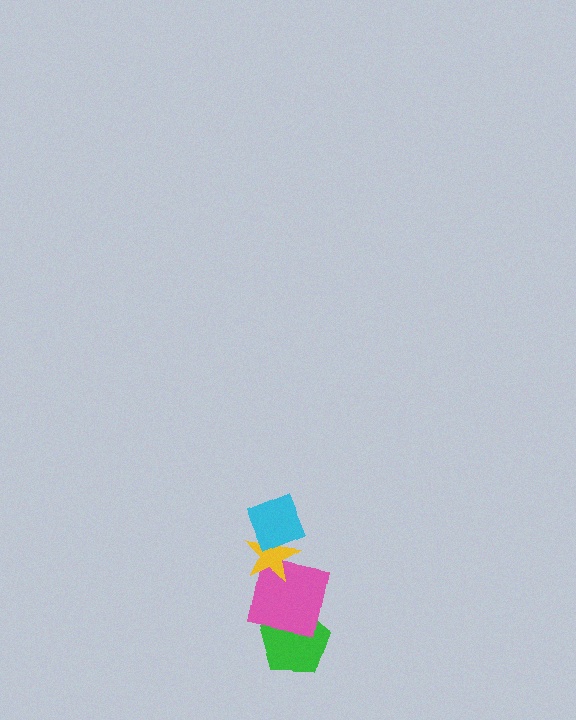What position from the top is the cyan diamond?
The cyan diamond is 1st from the top.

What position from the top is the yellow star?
The yellow star is 2nd from the top.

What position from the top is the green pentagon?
The green pentagon is 4th from the top.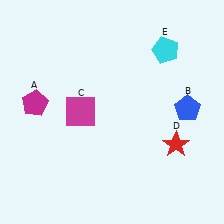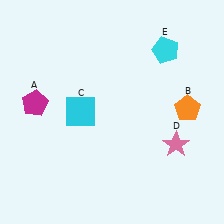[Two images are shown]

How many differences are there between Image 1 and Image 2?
There are 3 differences between the two images.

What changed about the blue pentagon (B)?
In Image 1, B is blue. In Image 2, it changed to orange.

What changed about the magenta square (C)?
In Image 1, C is magenta. In Image 2, it changed to cyan.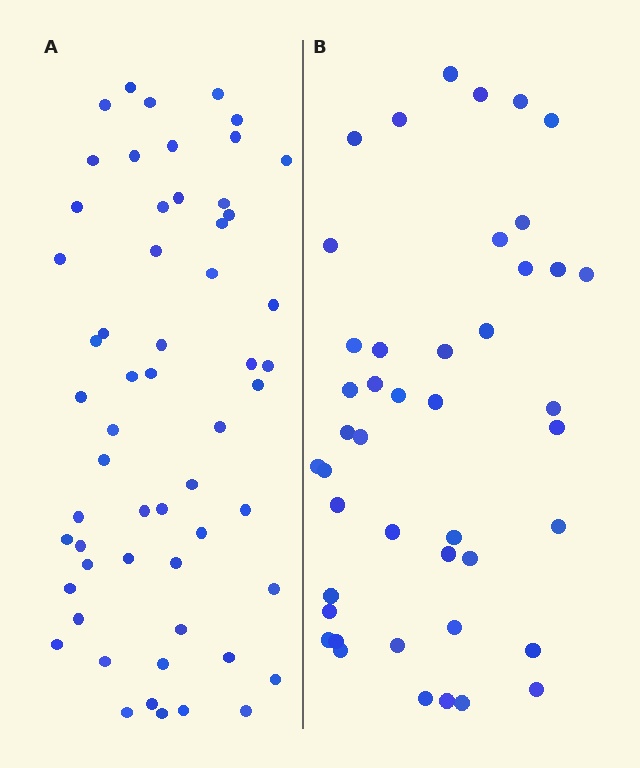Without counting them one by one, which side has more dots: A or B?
Region A (the left region) has more dots.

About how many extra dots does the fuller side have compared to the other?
Region A has approximately 15 more dots than region B.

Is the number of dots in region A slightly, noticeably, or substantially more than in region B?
Region A has noticeably more, but not dramatically so. The ratio is roughly 1.3 to 1.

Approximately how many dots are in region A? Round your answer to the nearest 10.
About 60 dots. (The exact count is 57, which rounds to 60.)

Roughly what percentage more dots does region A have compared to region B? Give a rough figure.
About 30% more.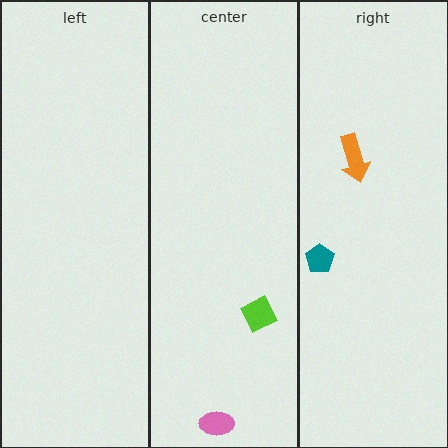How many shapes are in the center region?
2.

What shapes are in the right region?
The orange arrow, the teal pentagon.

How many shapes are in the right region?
2.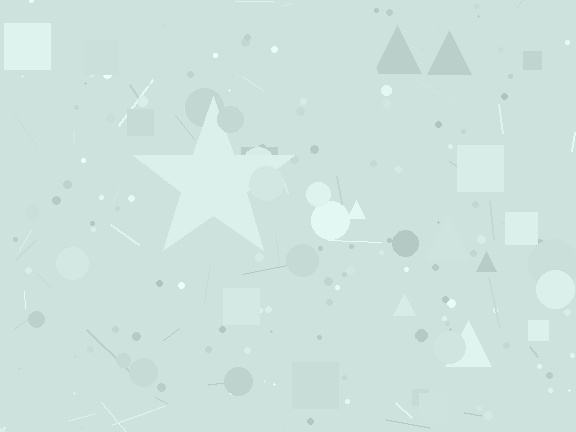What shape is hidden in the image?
A star is hidden in the image.